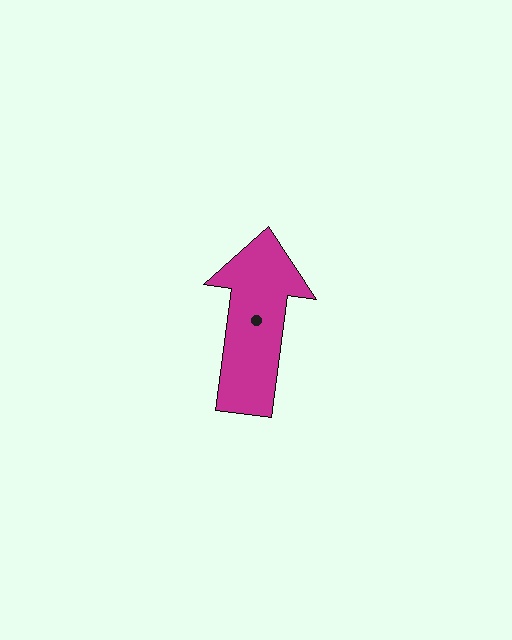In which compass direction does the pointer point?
North.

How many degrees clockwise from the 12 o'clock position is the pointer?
Approximately 8 degrees.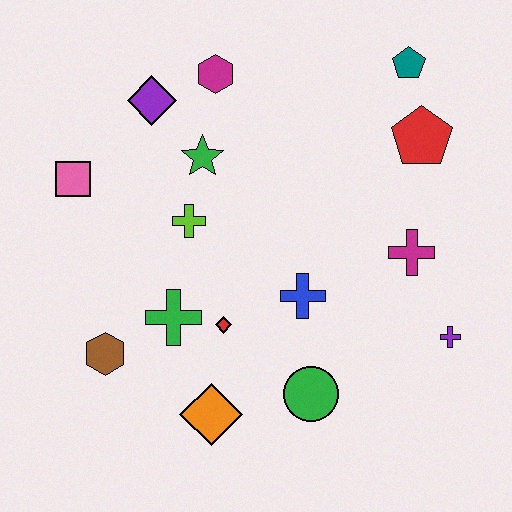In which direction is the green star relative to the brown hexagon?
The green star is above the brown hexagon.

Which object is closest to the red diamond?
The green cross is closest to the red diamond.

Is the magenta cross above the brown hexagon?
Yes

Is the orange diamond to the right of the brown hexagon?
Yes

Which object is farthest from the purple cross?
The pink square is farthest from the purple cross.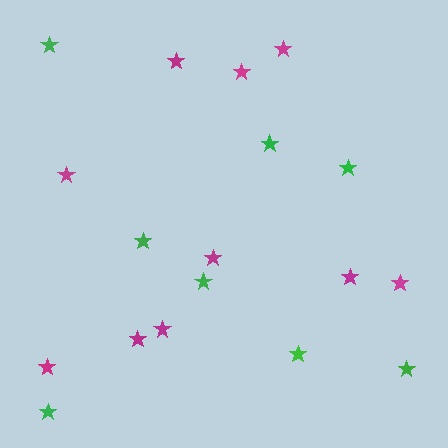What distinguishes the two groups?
There are 2 groups: one group of green stars (8) and one group of magenta stars (10).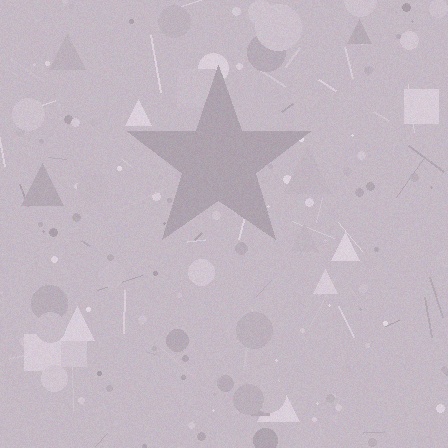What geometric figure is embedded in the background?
A star is embedded in the background.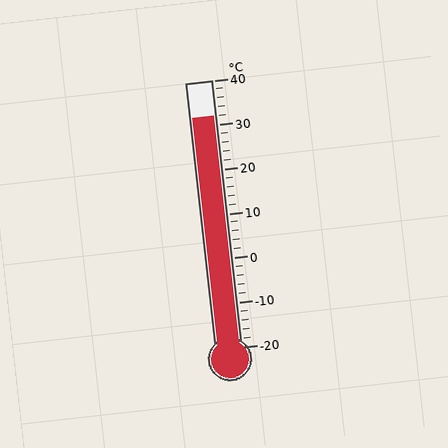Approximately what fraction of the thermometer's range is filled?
The thermometer is filled to approximately 85% of its range.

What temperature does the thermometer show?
The thermometer shows approximately 32°C.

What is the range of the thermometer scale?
The thermometer scale ranges from -20°C to 40°C.